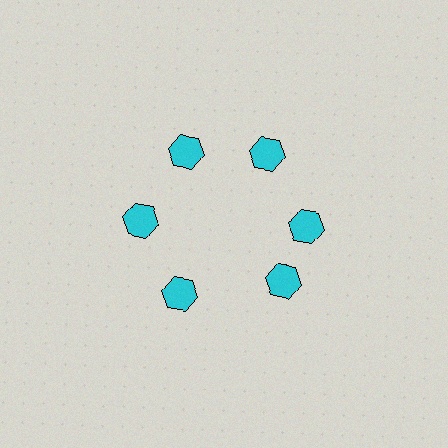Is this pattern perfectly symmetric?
No. The 6 cyan hexagons are arranged in a ring, but one element near the 5 o'clock position is rotated out of alignment along the ring, breaking the 6-fold rotational symmetry.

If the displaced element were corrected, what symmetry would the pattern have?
It would have 6-fold rotational symmetry — the pattern would map onto itself every 60 degrees.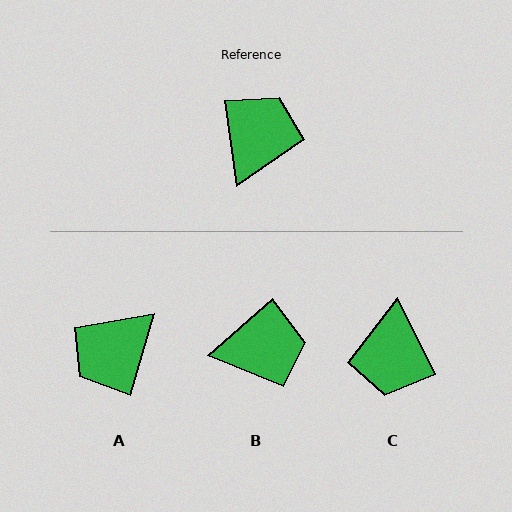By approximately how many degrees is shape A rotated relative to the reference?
Approximately 156 degrees counter-clockwise.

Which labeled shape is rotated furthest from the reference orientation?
C, about 162 degrees away.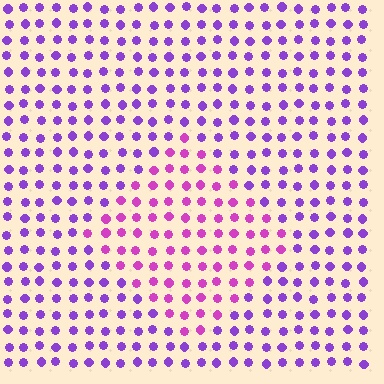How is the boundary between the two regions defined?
The boundary is defined purely by a slight shift in hue (about 35 degrees). Spacing, size, and orientation are identical on both sides.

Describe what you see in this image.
The image is filled with small purple elements in a uniform arrangement. A diamond-shaped region is visible where the elements are tinted to a slightly different hue, forming a subtle color boundary.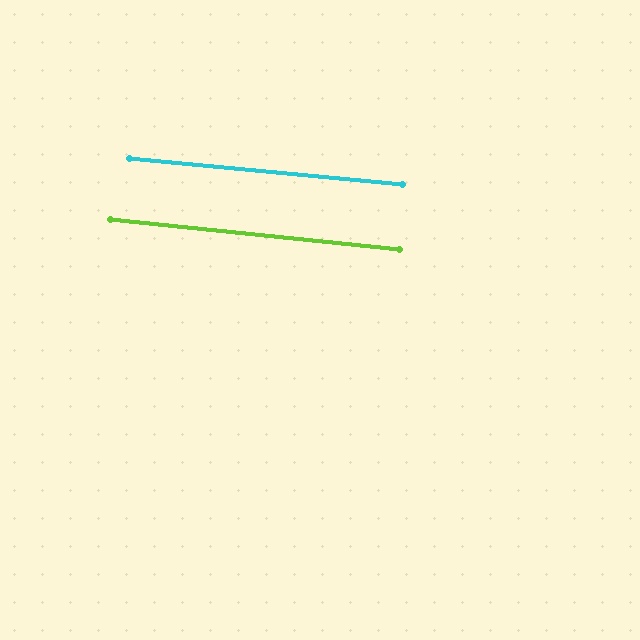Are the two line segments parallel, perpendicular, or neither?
Parallel — their directions differ by only 0.3°.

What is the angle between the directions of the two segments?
Approximately 0 degrees.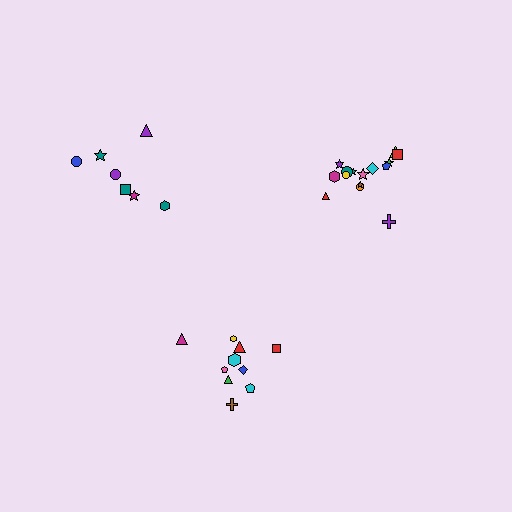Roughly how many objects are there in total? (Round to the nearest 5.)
Roughly 30 objects in total.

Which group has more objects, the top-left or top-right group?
The top-right group.